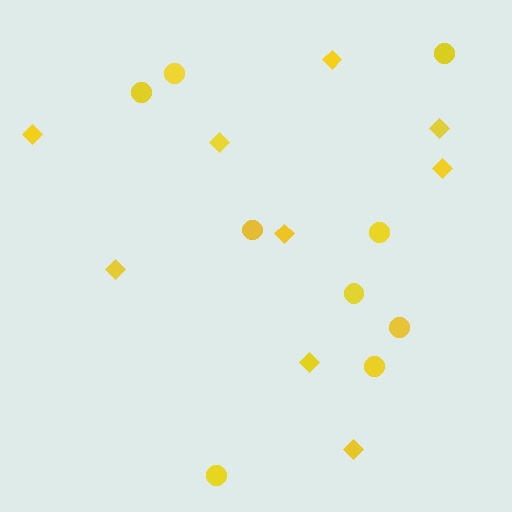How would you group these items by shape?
There are 2 groups: one group of circles (9) and one group of diamonds (9).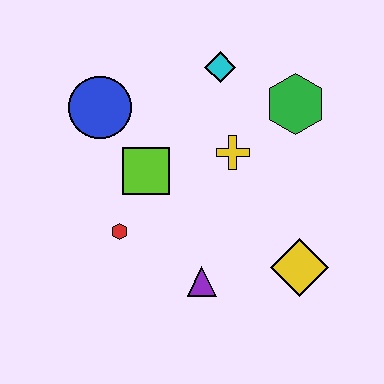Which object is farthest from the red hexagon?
The green hexagon is farthest from the red hexagon.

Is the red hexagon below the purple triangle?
No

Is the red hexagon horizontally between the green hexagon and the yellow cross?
No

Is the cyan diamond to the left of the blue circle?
No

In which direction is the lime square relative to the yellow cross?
The lime square is to the left of the yellow cross.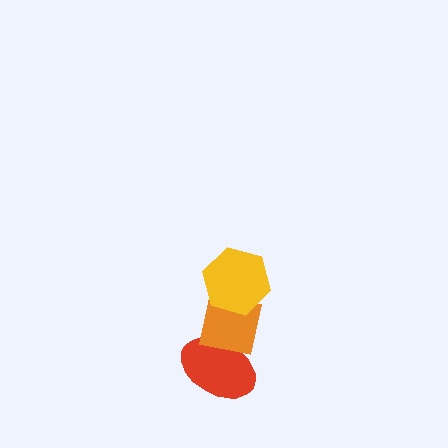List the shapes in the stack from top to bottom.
From top to bottom: the yellow hexagon, the orange square, the red ellipse.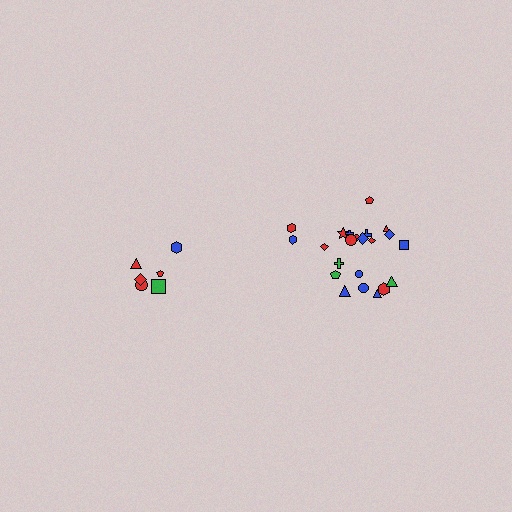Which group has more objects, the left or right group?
The right group.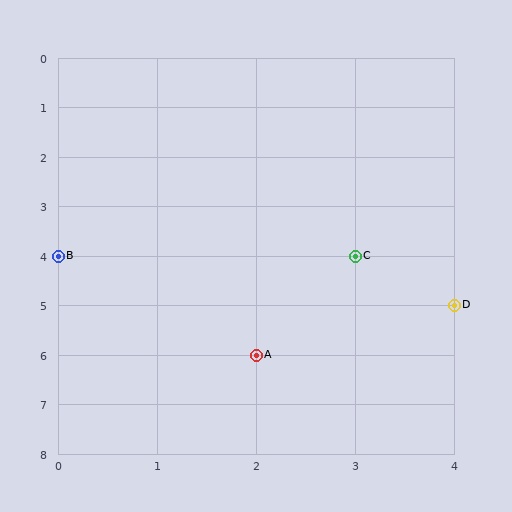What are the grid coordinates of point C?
Point C is at grid coordinates (3, 4).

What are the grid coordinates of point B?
Point B is at grid coordinates (0, 4).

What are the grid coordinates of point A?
Point A is at grid coordinates (2, 6).